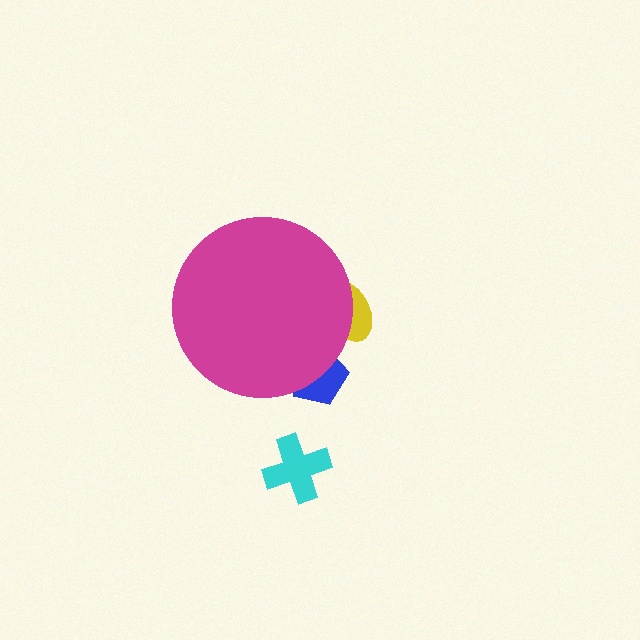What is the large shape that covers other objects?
A magenta circle.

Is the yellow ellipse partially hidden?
Yes, the yellow ellipse is partially hidden behind the magenta circle.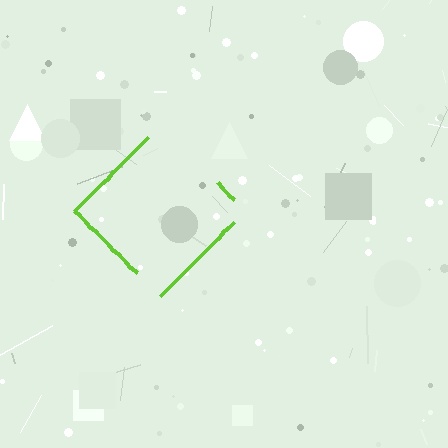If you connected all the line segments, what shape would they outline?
They would outline a diamond.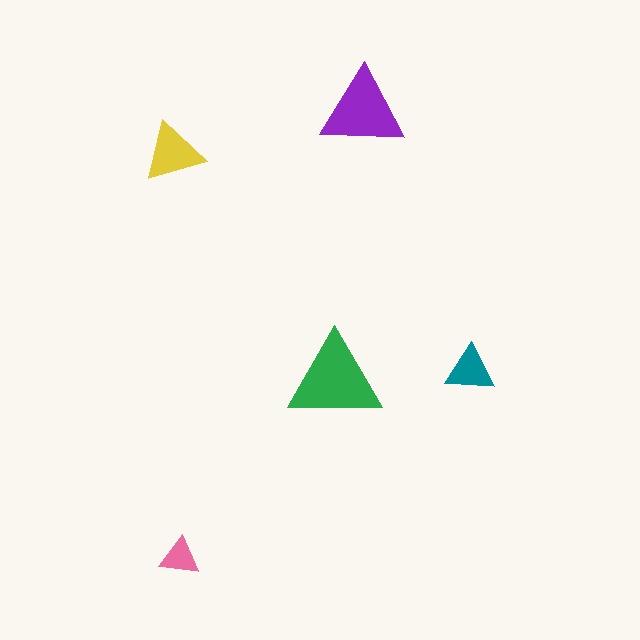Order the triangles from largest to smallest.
the green one, the purple one, the yellow one, the teal one, the pink one.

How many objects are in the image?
There are 5 objects in the image.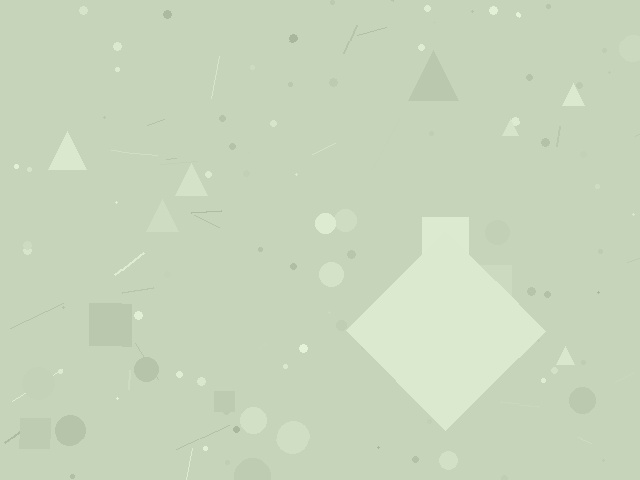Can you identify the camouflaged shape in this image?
The camouflaged shape is a diamond.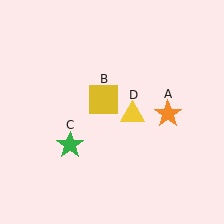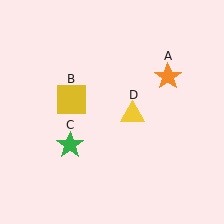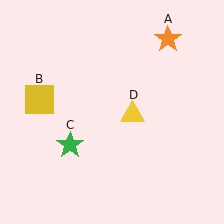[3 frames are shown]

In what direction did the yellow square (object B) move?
The yellow square (object B) moved left.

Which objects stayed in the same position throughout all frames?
Green star (object C) and yellow triangle (object D) remained stationary.